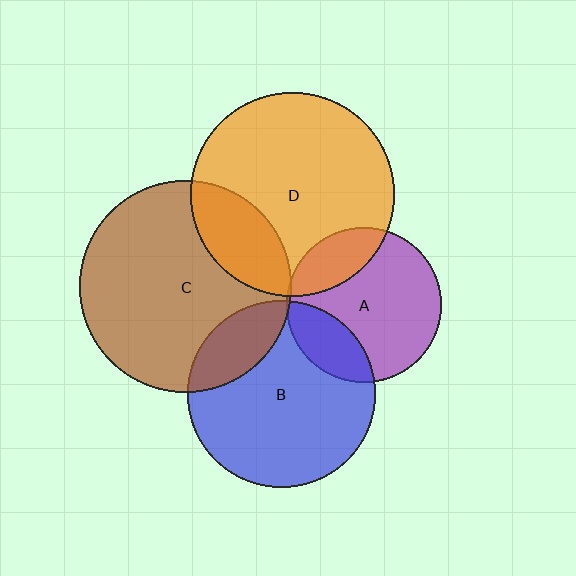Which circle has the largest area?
Circle C (brown).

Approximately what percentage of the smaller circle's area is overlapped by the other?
Approximately 20%.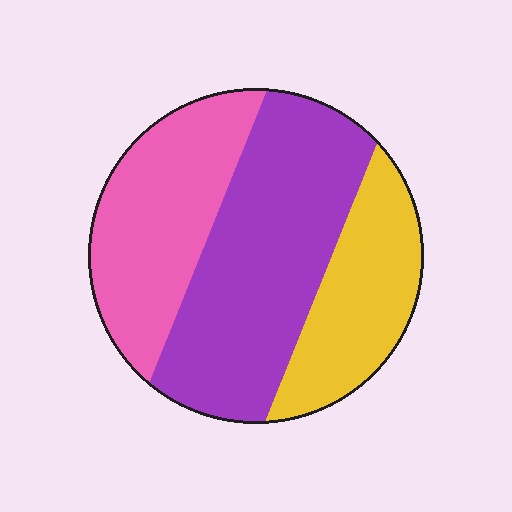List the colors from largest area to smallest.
From largest to smallest: purple, pink, yellow.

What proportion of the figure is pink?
Pink covers 31% of the figure.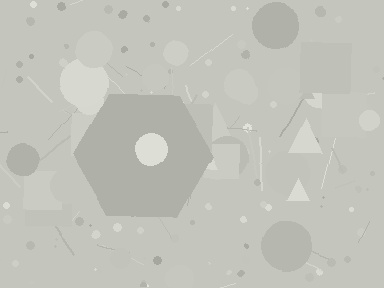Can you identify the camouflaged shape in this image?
The camouflaged shape is a hexagon.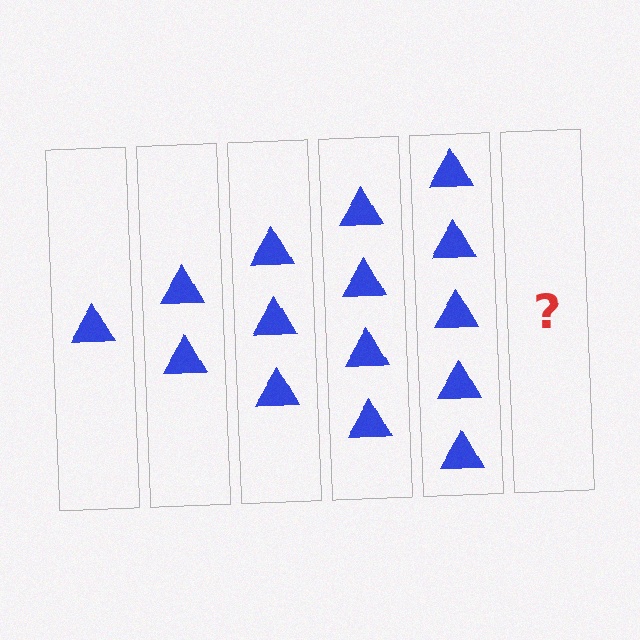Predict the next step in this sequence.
The next step is 6 triangles.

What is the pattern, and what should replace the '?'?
The pattern is that each step adds one more triangle. The '?' should be 6 triangles.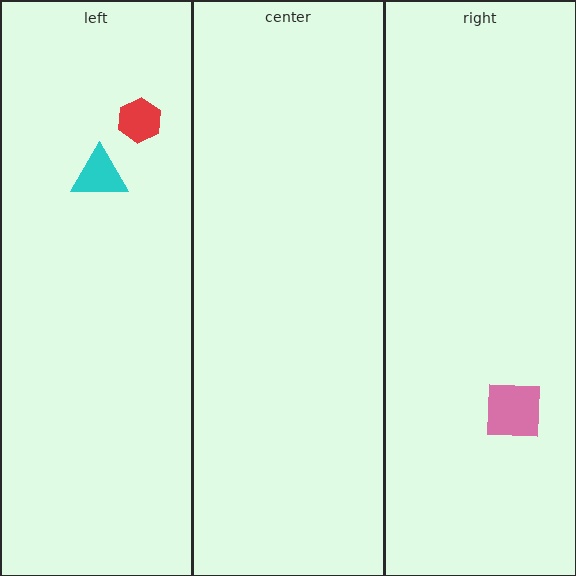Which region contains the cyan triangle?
The left region.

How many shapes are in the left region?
2.